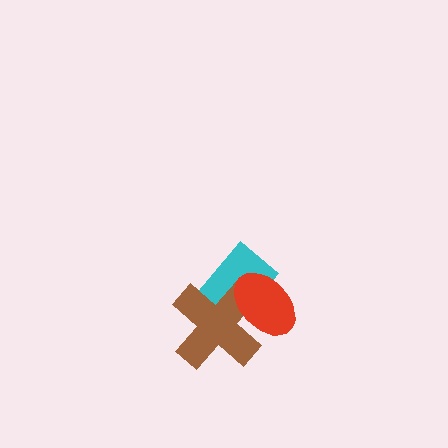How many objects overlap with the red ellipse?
2 objects overlap with the red ellipse.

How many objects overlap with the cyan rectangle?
2 objects overlap with the cyan rectangle.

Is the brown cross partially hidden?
Yes, it is partially covered by another shape.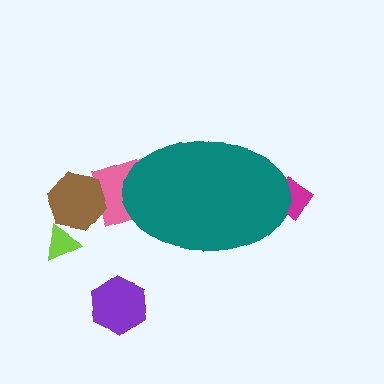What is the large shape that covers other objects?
A teal ellipse.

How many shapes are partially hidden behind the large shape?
2 shapes are partially hidden.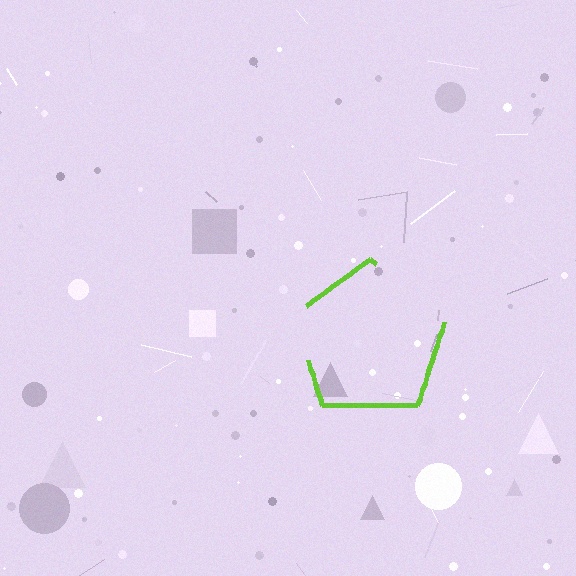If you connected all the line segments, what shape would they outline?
They would outline a pentagon.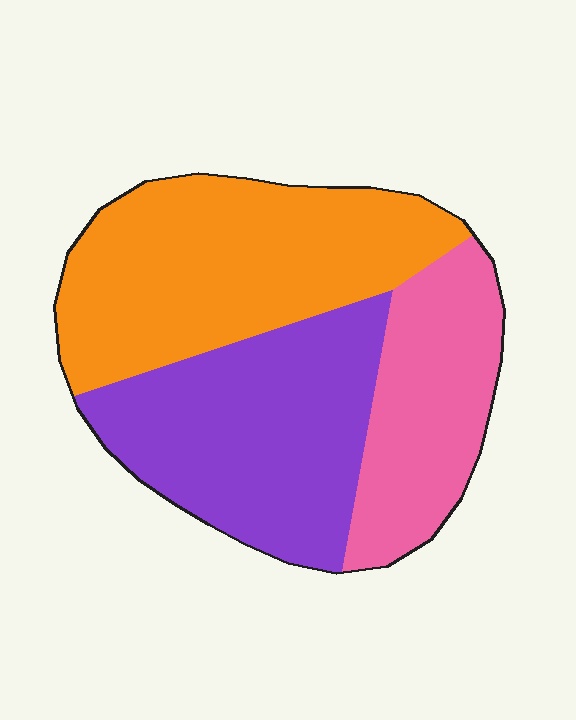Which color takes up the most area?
Orange, at roughly 40%.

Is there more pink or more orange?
Orange.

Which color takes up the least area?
Pink, at roughly 25%.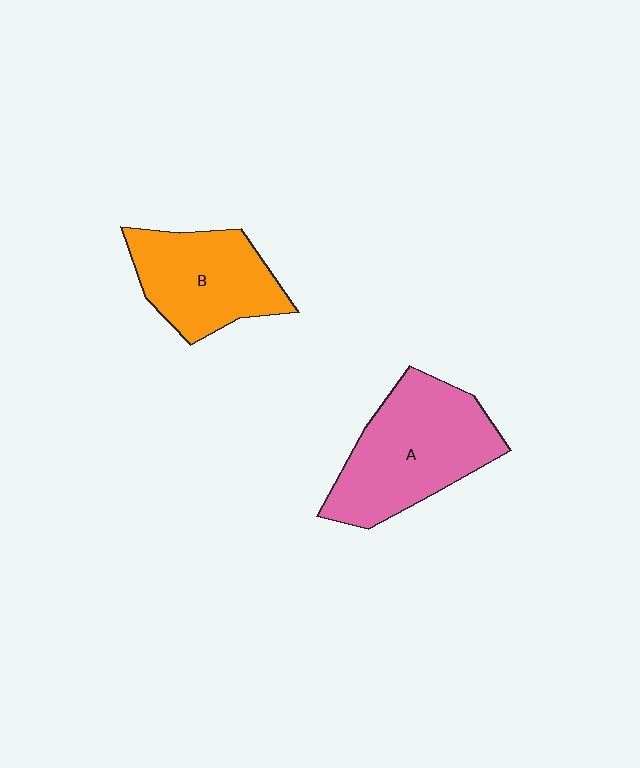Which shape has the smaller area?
Shape B (orange).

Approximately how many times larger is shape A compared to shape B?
Approximately 1.3 times.